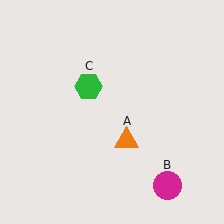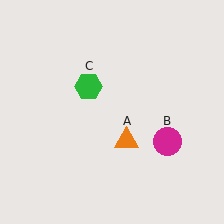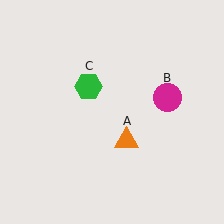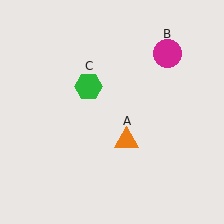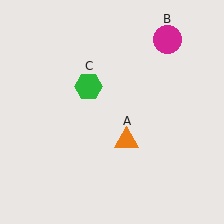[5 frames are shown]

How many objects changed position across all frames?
1 object changed position: magenta circle (object B).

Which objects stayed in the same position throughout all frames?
Orange triangle (object A) and green hexagon (object C) remained stationary.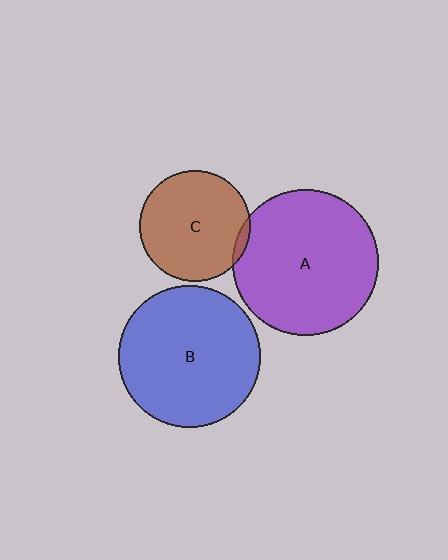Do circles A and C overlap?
Yes.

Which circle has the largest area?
Circle A (purple).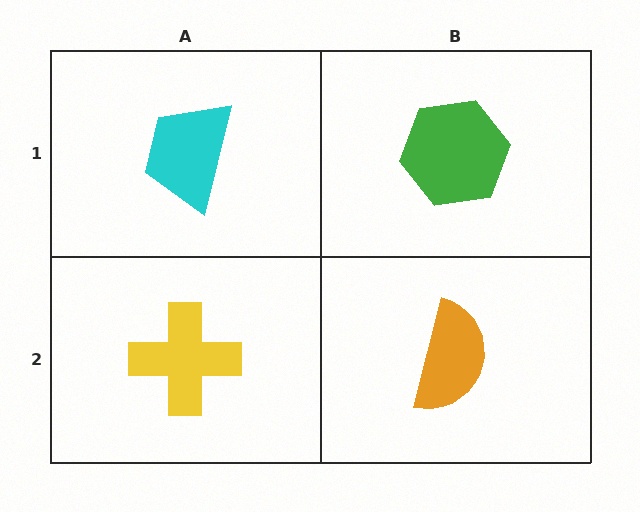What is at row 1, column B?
A green hexagon.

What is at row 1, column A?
A cyan trapezoid.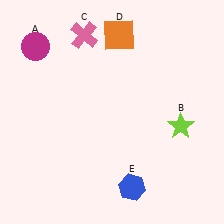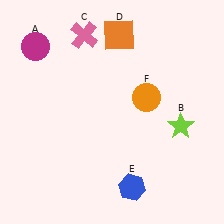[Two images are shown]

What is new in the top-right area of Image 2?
An orange circle (F) was added in the top-right area of Image 2.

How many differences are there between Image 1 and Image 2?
There is 1 difference between the two images.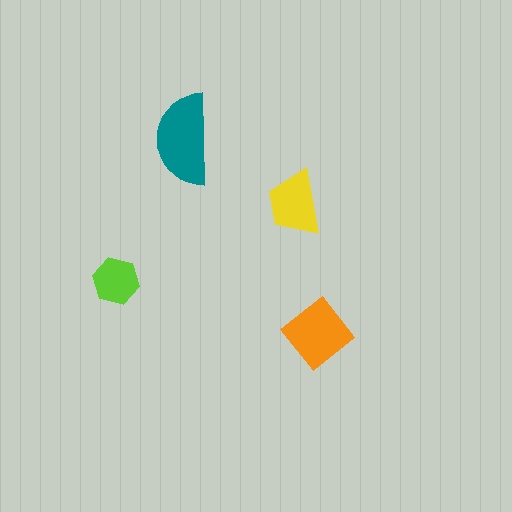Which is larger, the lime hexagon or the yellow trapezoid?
The yellow trapezoid.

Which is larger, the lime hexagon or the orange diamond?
The orange diamond.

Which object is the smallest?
The lime hexagon.